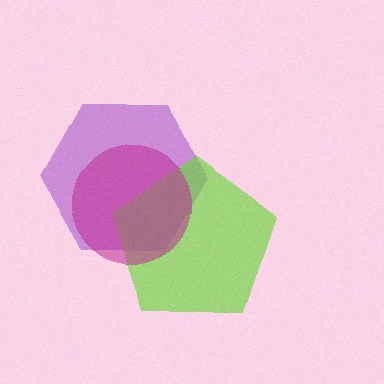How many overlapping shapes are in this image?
There are 3 overlapping shapes in the image.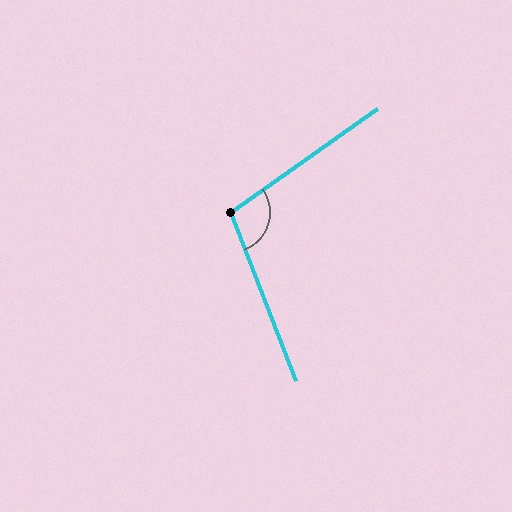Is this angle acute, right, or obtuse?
It is obtuse.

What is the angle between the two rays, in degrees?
Approximately 104 degrees.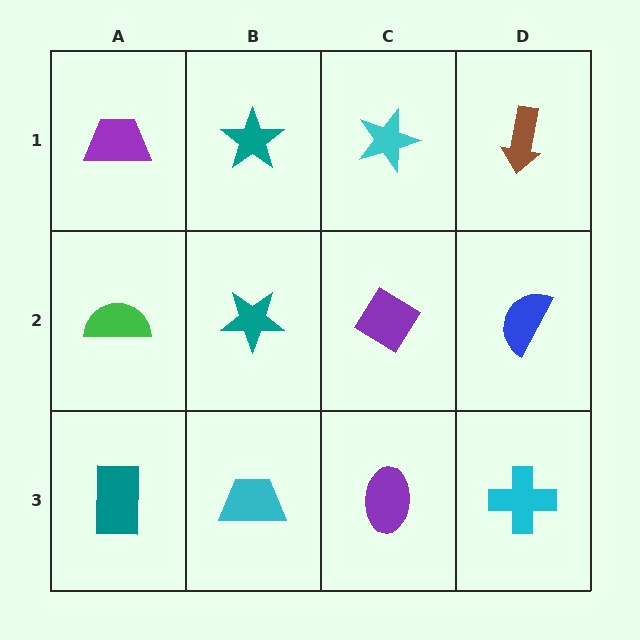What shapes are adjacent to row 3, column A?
A green semicircle (row 2, column A), a cyan trapezoid (row 3, column B).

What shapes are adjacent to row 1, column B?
A teal star (row 2, column B), a purple trapezoid (row 1, column A), a cyan star (row 1, column C).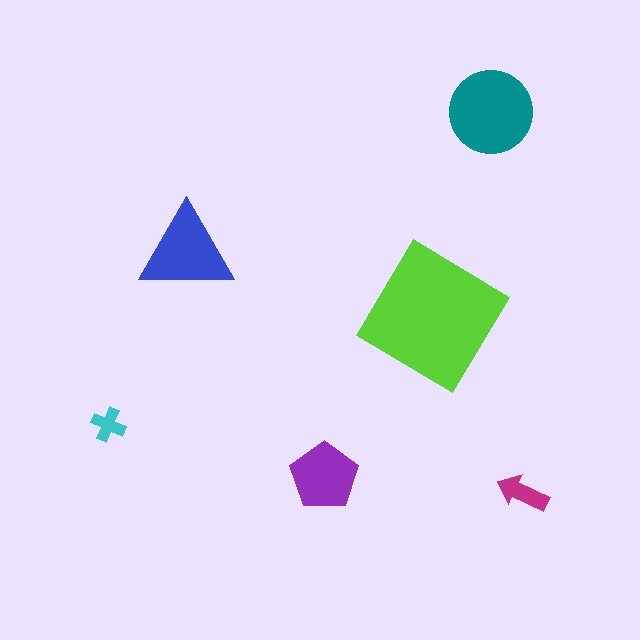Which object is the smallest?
The cyan cross.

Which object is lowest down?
The magenta arrow is bottommost.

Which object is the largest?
The lime diamond.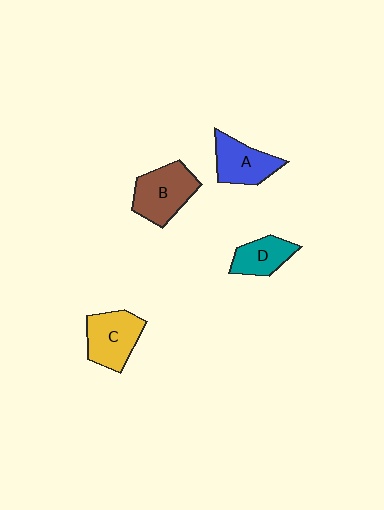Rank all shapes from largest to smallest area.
From largest to smallest: B (brown), C (yellow), A (blue), D (teal).